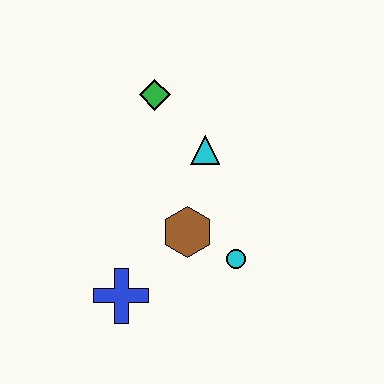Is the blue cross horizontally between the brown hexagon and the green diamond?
No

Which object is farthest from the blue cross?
The green diamond is farthest from the blue cross.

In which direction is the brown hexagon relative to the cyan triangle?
The brown hexagon is below the cyan triangle.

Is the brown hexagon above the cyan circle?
Yes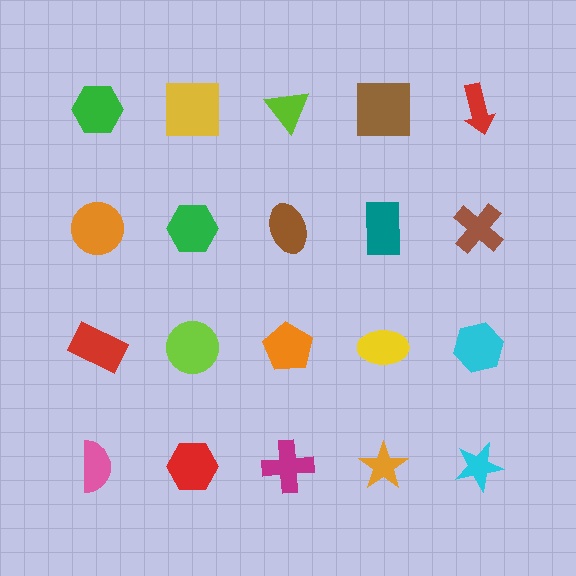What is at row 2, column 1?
An orange circle.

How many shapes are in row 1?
5 shapes.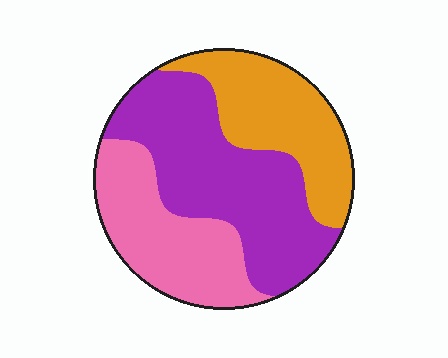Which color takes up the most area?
Purple, at roughly 45%.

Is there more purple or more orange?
Purple.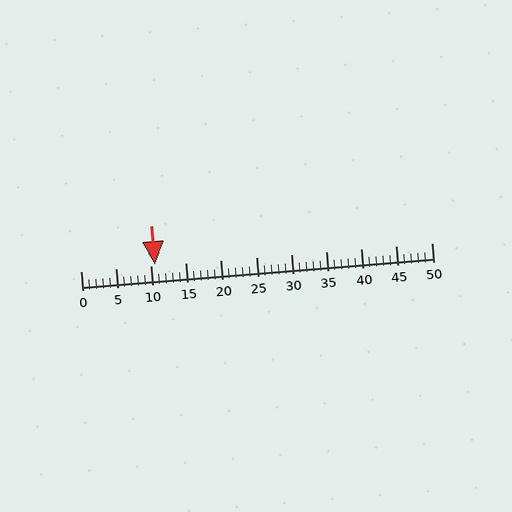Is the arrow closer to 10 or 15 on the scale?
The arrow is closer to 10.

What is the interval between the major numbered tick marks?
The major tick marks are spaced 5 units apart.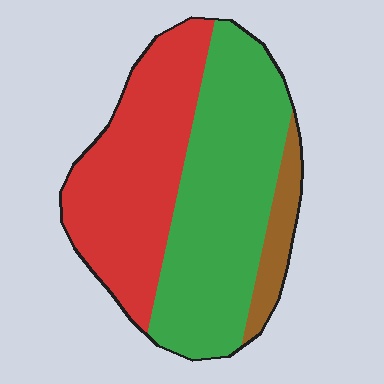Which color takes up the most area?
Green, at roughly 50%.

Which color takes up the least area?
Brown, at roughly 10%.